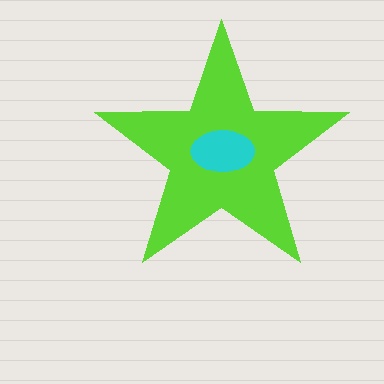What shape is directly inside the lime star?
The cyan ellipse.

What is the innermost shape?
The cyan ellipse.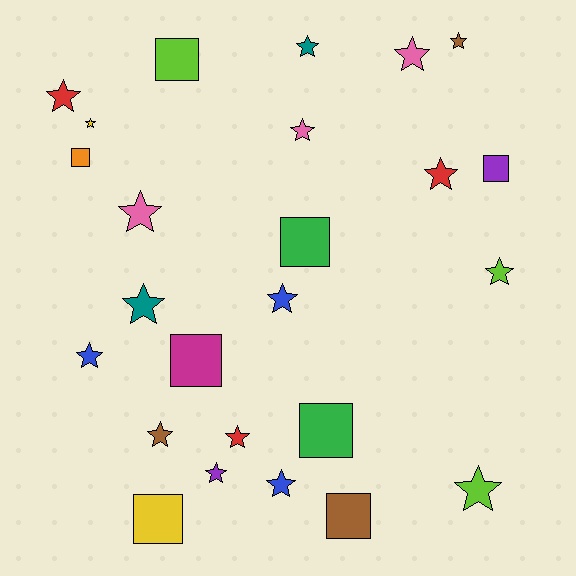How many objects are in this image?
There are 25 objects.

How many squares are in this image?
There are 8 squares.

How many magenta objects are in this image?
There is 1 magenta object.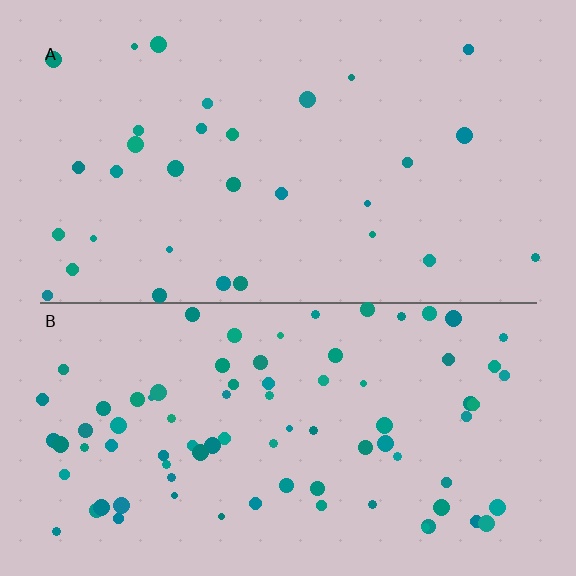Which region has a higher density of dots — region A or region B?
B (the bottom).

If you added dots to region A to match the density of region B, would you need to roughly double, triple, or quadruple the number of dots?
Approximately triple.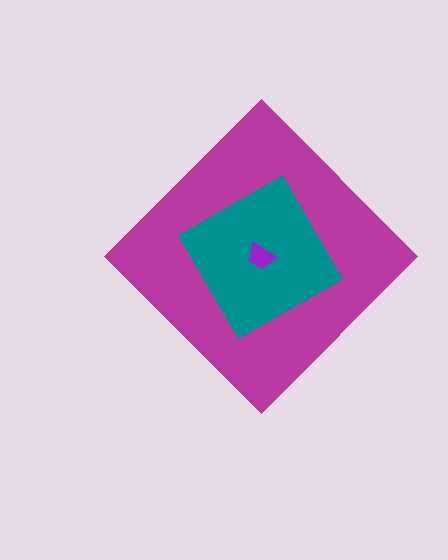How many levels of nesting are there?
3.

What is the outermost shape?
The magenta diamond.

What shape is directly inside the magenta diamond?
The teal diamond.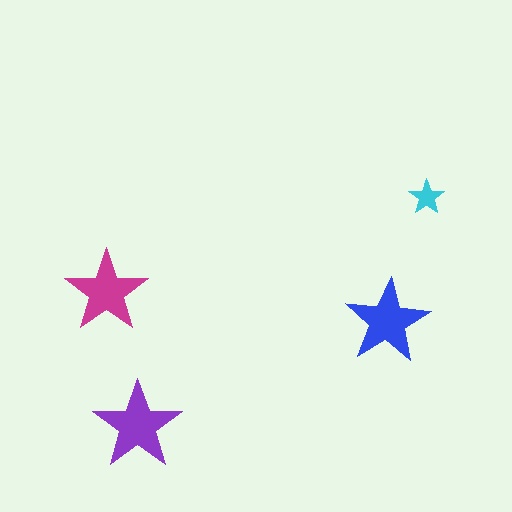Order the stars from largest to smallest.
the purple one, the blue one, the magenta one, the cyan one.